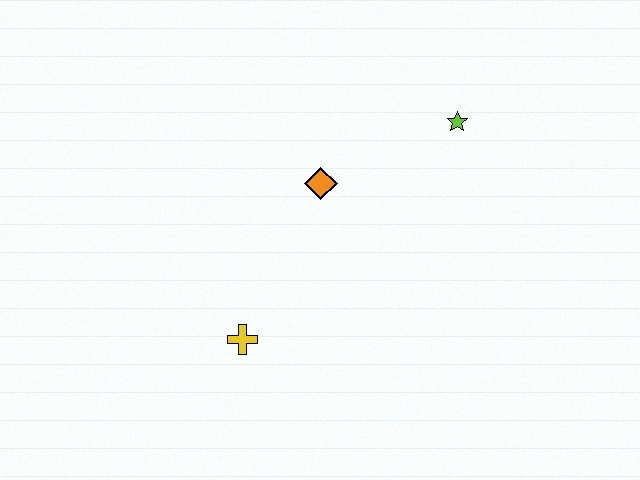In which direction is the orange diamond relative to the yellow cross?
The orange diamond is above the yellow cross.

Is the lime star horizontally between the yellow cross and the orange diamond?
No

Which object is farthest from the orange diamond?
The yellow cross is farthest from the orange diamond.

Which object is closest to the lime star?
The orange diamond is closest to the lime star.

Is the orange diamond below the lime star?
Yes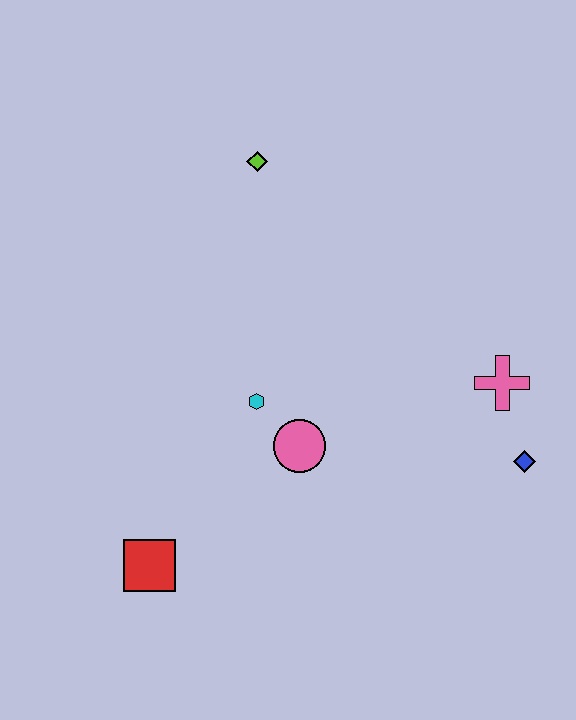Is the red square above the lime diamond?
No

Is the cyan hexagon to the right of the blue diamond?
No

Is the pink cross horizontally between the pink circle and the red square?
No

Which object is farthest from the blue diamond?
The lime diamond is farthest from the blue diamond.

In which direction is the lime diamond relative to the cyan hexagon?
The lime diamond is above the cyan hexagon.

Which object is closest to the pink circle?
The cyan hexagon is closest to the pink circle.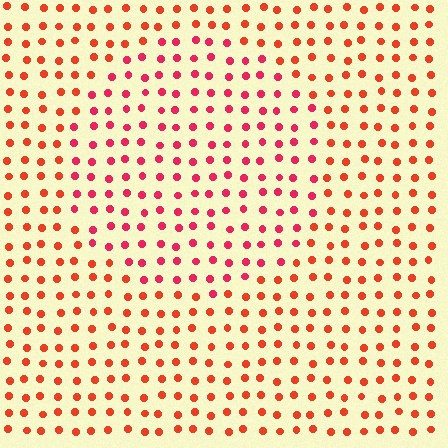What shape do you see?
I see a circle.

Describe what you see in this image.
The image is filled with small red elements in a uniform arrangement. A circle-shaped region is visible where the elements are tinted to a slightly different hue, forming a subtle color boundary.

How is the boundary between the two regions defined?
The boundary is defined purely by a slight shift in hue (about 26 degrees). Spacing, size, and orientation are identical on both sides.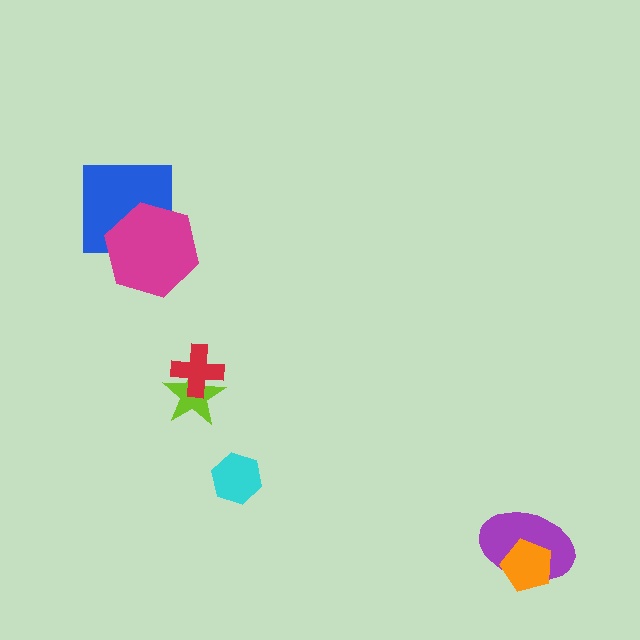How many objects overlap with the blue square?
1 object overlaps with the blue square.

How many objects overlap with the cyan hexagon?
0 objects overlap with the cyan hexagon.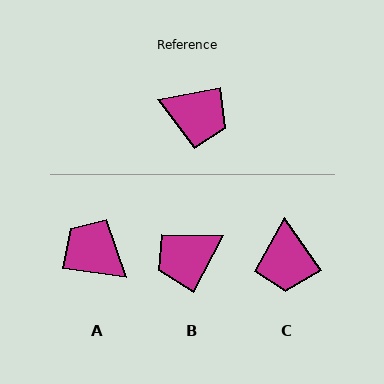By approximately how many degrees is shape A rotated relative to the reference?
Approximately 161 degrees counter-clockwise.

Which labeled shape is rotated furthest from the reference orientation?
A, about 161 degrees away.